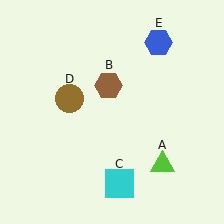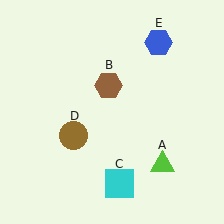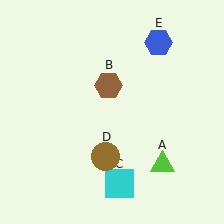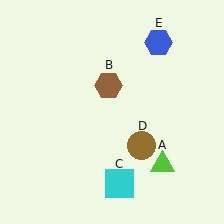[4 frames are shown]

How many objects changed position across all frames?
1 object changed position: brown circle (object D).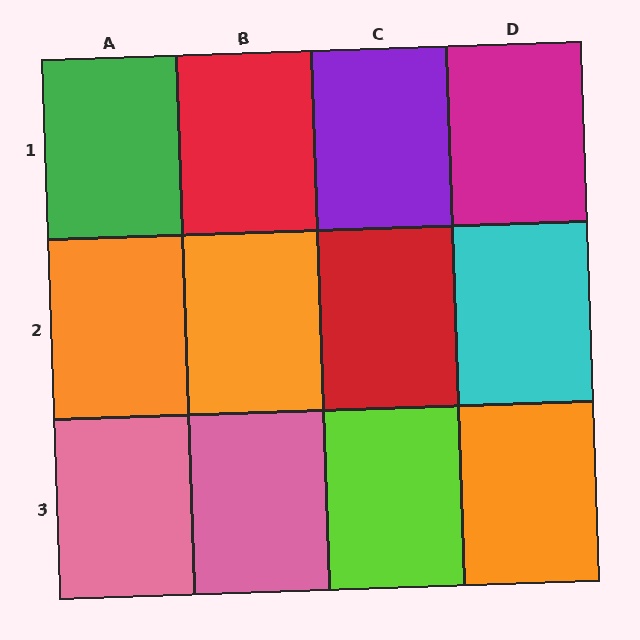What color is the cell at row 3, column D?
Orange.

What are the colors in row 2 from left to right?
Orange, orange, red, cyan.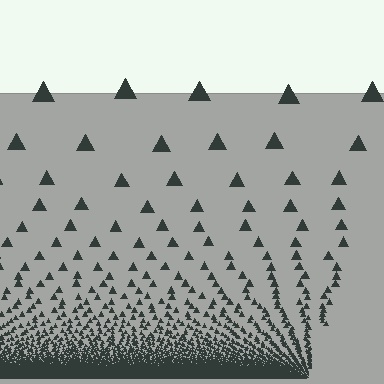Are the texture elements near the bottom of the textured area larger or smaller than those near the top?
Smaller. The gradient is inverted — elements near the bottom are smaller and denser.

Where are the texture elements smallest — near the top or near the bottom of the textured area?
Near the bottom.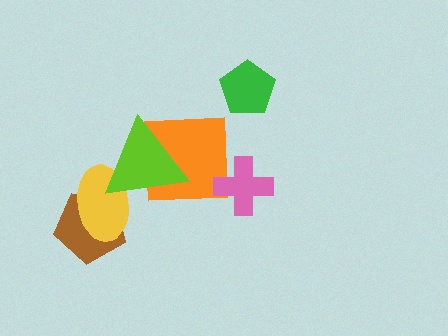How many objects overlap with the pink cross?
0 objects overlap with the pink cross.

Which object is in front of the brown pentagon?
The yellow ellipse is in front of the brown pentagon.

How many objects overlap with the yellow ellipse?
2 objects overlap with the yellow ellipse.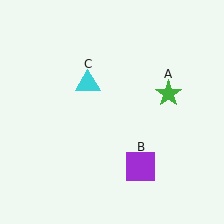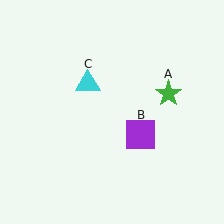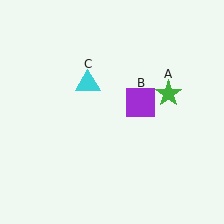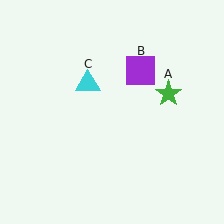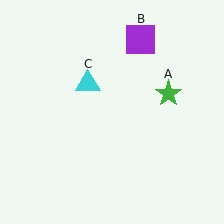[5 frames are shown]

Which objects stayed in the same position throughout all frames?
Green star (object A) and cyan triangle (object C) remained stationary.